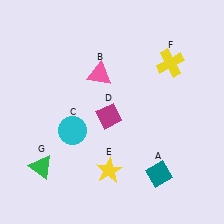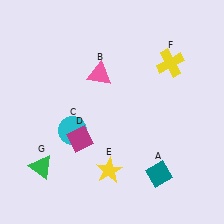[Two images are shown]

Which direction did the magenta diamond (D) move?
The magenta diamond (D) moved left.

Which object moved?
The magenta diamond (D) moved left.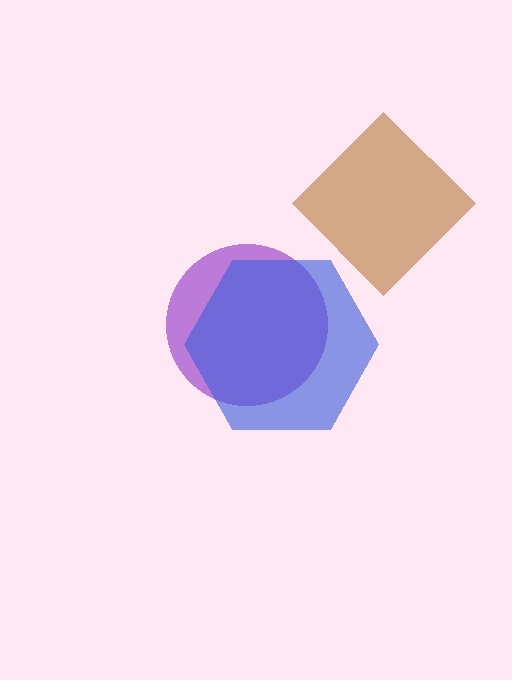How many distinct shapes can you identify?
There are 3 distinct shapes: a brown diamond, a purple circle, a blue hexagon.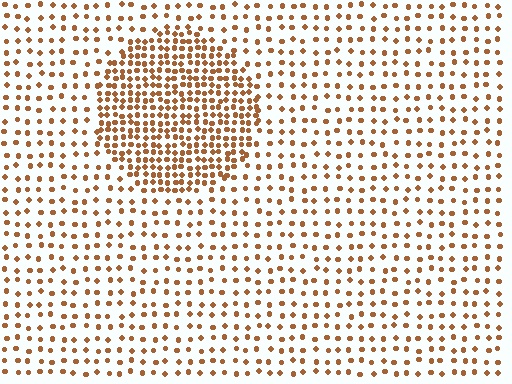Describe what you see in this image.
The image contains small brown elements arranged at two different densities. A circle-shaped region is visible where the elements are more densely packed than the surrounding area.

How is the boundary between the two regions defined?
The boundary is defined by a change in element density (approximately 2.4x ratio). All elements are the same color, size, and shape.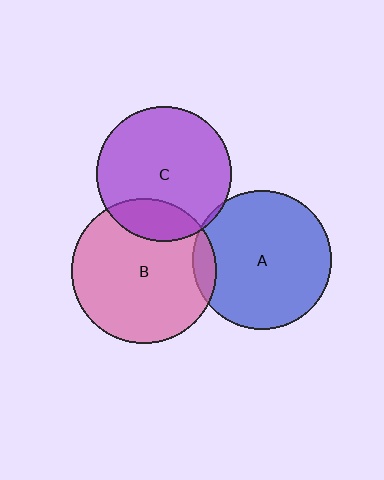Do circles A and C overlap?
Yes.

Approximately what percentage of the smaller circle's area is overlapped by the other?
Approximately 5%.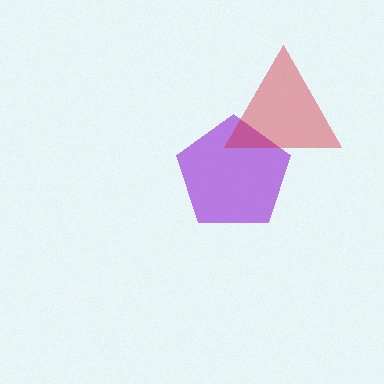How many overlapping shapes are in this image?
There are 2 overlapping shapes in the image.